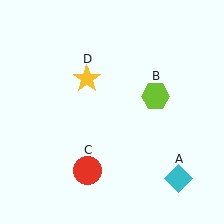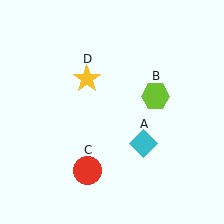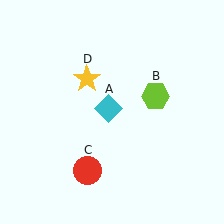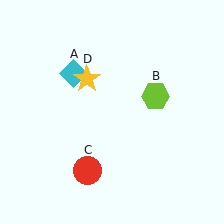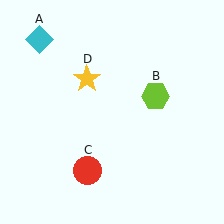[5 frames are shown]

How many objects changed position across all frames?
1 object changed position: cyan diamond (object A).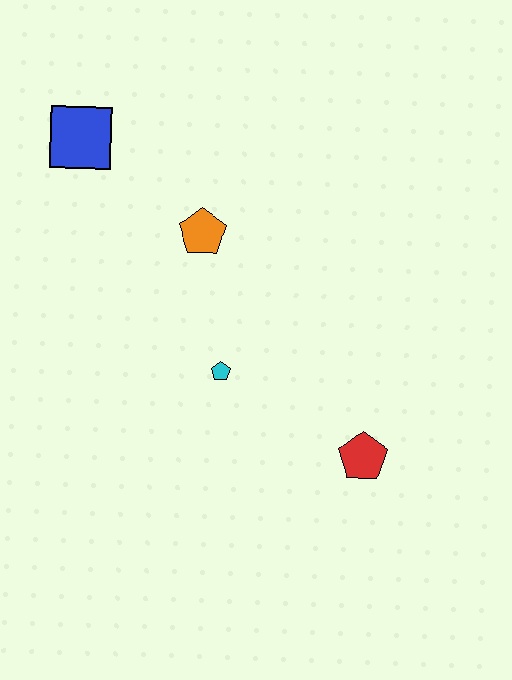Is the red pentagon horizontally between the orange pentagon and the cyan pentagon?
No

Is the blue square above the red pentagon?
Yes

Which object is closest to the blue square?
The orange pentagon is closest to the blue square.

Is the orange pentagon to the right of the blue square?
Yes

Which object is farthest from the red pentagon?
The blue square is farthest from the red pentagon.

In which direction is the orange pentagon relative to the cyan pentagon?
The orange pentagon is above the cyan pentagon.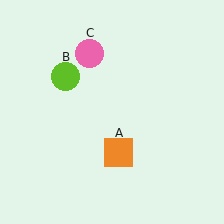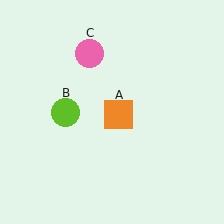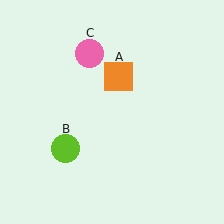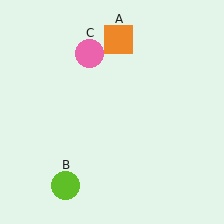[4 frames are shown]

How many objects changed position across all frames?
2 objects changed position: orange square (object A), lime circle (object B).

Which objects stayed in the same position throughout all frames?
Pink circle (object C) remained stationary.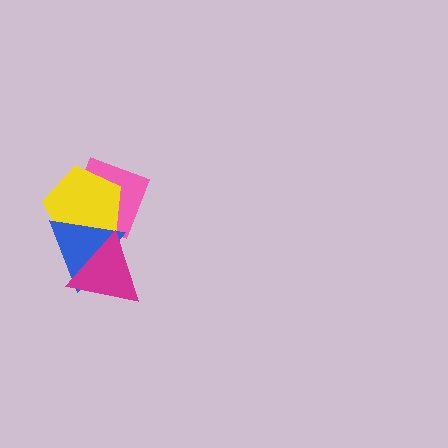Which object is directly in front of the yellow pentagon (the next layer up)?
The blue triangle is directly in front of the yellow pentagon.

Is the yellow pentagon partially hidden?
Yes, it is partially covered by another shape.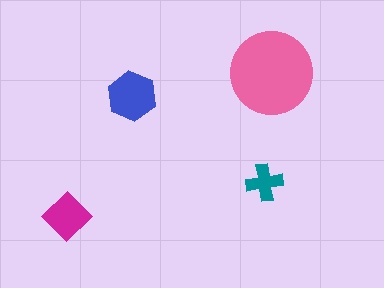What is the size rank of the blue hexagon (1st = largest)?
2nd.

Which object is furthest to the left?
The magenta diamond is leftmost.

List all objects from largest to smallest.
The pink circle, the blue hexagon, the magenta diamond, the teal cross.